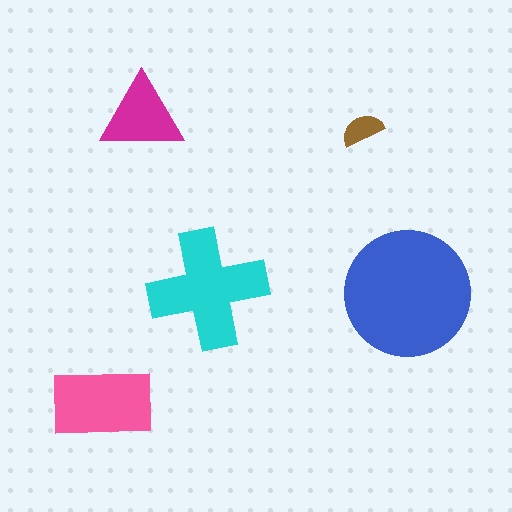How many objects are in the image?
There are 5 objects in the image.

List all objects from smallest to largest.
The brown semicircle, the magenta triangle, the pink rectangle, the cyan cross, the blue circle.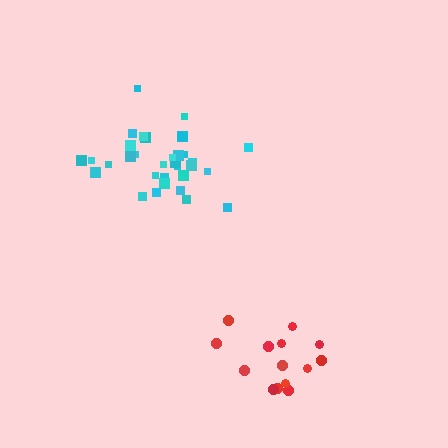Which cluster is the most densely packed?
Cyan.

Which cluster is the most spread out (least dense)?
Red.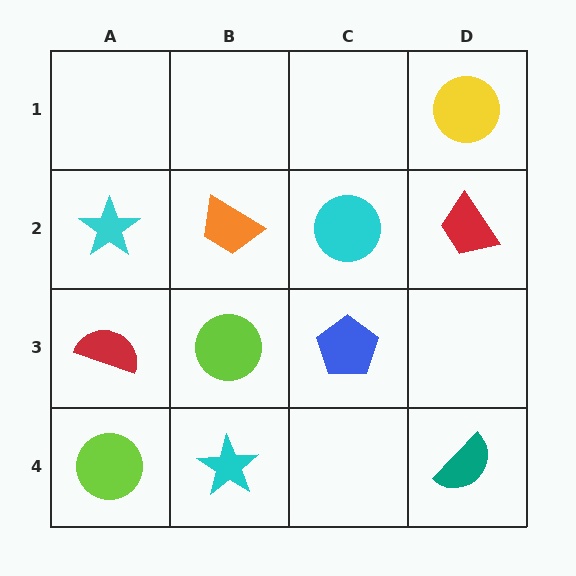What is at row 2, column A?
A cyan star.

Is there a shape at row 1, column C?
No, that cell is empty.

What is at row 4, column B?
A cyan star.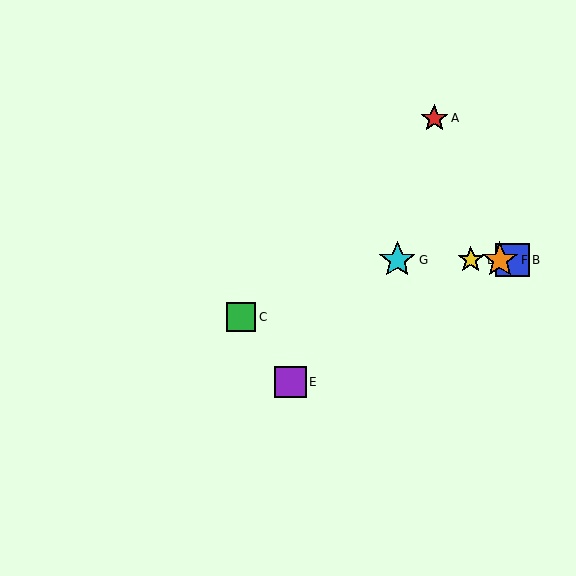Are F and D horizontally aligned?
Yes, both are at y≈260.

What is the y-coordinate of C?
Object C is at y≈317.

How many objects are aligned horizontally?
4 objects (B, D, F, G) are aligned horizontally.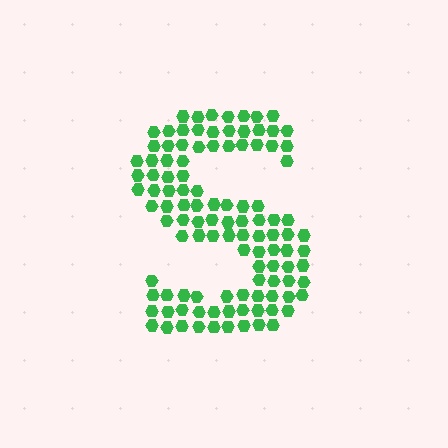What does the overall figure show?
The overall figure shows the letter S.